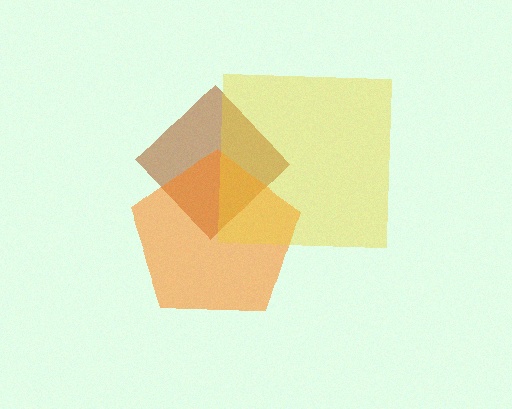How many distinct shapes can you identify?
There are 3 distinct shapes: a brown diamond, an orange pentagon, a yellow square.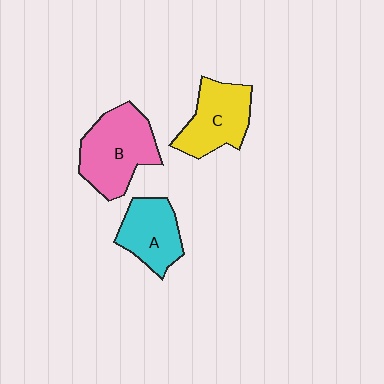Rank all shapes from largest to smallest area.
From largest to smallest: B (pink), C (yellow), A (cyan).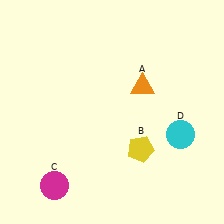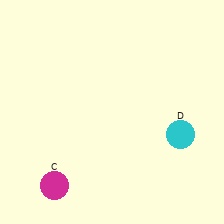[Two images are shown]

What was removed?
The orange triangle (A), the yellow pentagon (B) were removed in Image 2.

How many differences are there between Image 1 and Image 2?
There are 2 differences between the two images.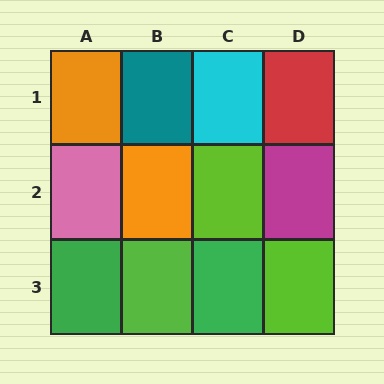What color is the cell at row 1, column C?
Cyan.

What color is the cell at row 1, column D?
Red.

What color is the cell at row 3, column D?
Lime.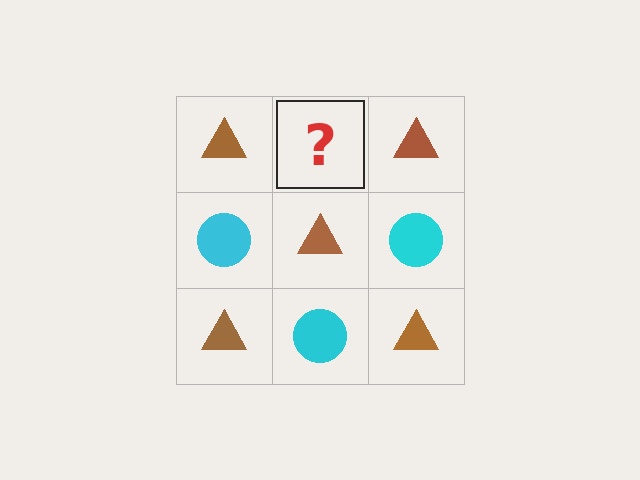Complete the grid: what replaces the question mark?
The question mark should be replaced with a cyan circle.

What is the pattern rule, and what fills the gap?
The rule is that it alternates brown triangle and cyan circle in a checkerboard pattern. The gap should be filled with a cyan circle.